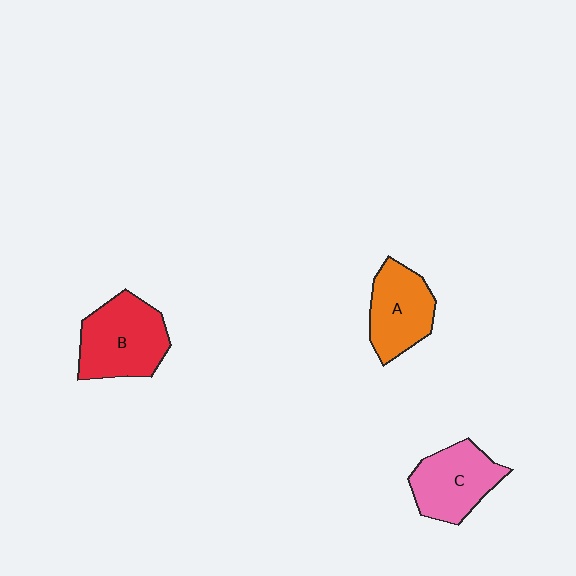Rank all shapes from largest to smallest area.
From largest to smallest: B (red), C (pink), A (orange).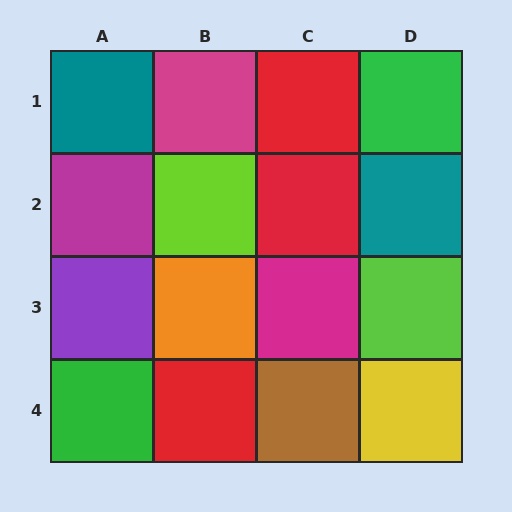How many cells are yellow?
1 cell is yellow.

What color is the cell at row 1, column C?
Red.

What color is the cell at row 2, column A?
Magenta.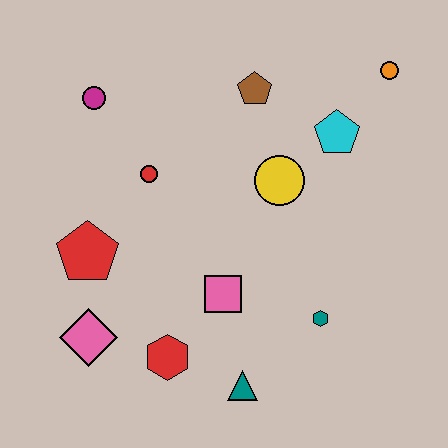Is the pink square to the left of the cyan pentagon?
Yes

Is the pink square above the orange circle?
No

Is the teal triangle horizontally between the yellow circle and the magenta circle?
Yes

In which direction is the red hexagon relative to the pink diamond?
The red hexagon is to the right of the pink diamond.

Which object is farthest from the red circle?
The orange circle is farthest from the red circle.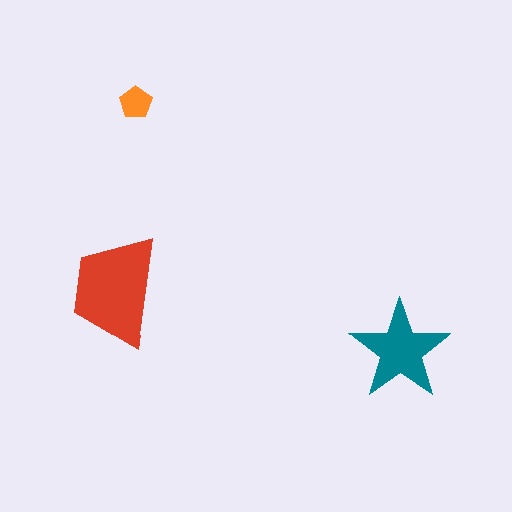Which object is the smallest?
The orange pentagon.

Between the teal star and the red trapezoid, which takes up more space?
The red trapezoid.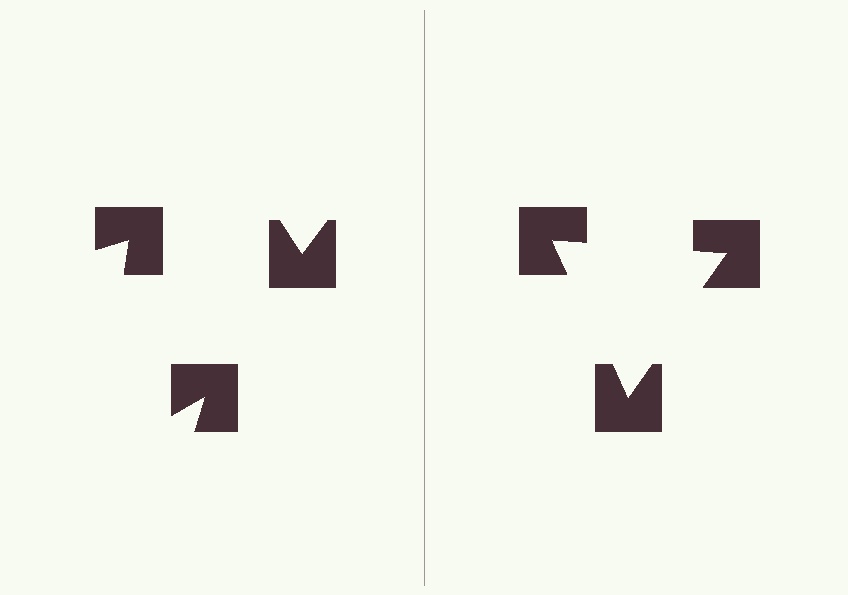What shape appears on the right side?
An illusory triangle.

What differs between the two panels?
The notched squares are positioned identically on both sides; only the wedge orientations differ. On the right they align to a triangle; on the left they are misaligned.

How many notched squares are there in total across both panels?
6 — 3 on each side.